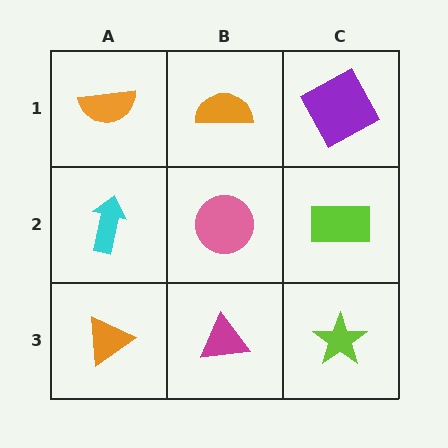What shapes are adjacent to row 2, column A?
An orange semicircle (row 1, column A), an orange triangle (row 3, column A), a pink circle (row 2, column B).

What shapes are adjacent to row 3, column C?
A lime rectangle (row 2, column C), a magenta triangle (row 3, column B).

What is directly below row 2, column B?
A magenta triangle.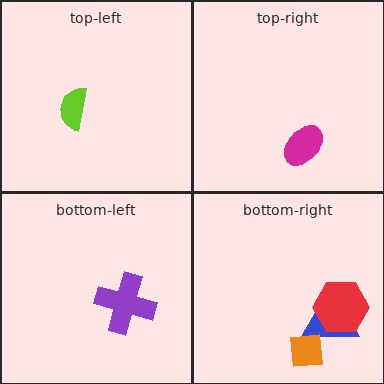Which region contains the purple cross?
The bottom-left region.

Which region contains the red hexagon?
The bottom-right region.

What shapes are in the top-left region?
The lime semicircle.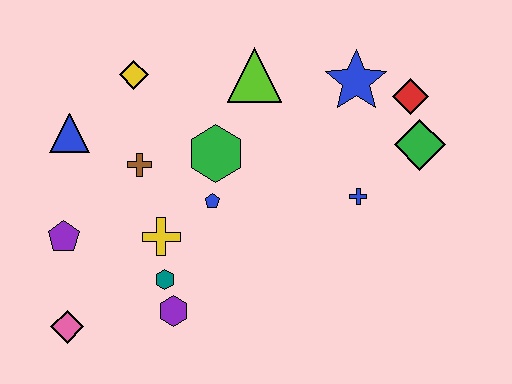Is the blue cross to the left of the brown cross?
No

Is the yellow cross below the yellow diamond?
Yes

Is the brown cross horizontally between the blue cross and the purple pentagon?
Yes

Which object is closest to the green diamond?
The red diamond is closest to the green diamond.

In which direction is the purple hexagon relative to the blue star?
The purple hexagon is below the blue star.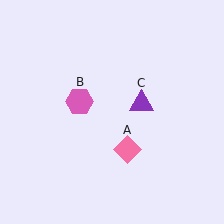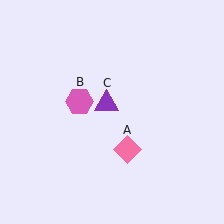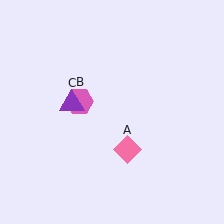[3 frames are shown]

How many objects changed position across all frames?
1 object changed position: purple triangle (object C).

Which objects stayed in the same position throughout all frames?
Pink diamond (object A) and pink hexagon (object B) remained stationary.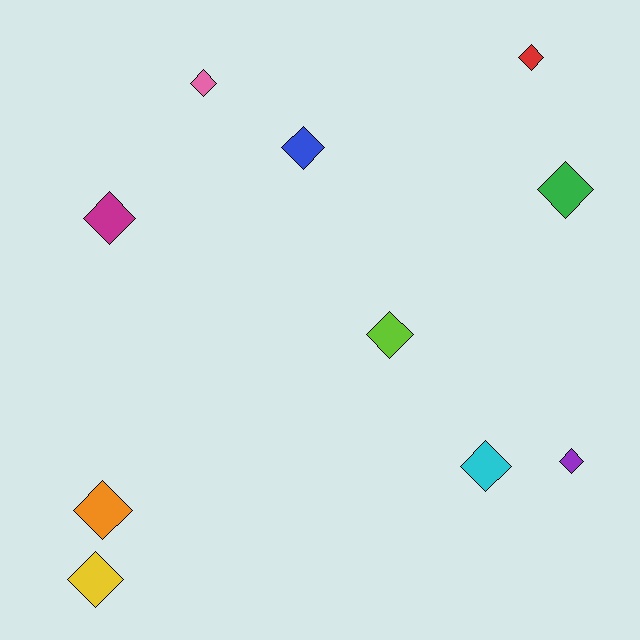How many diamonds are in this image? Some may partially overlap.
There are 10 diamonds.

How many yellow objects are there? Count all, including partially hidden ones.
There is 1 yellow object.